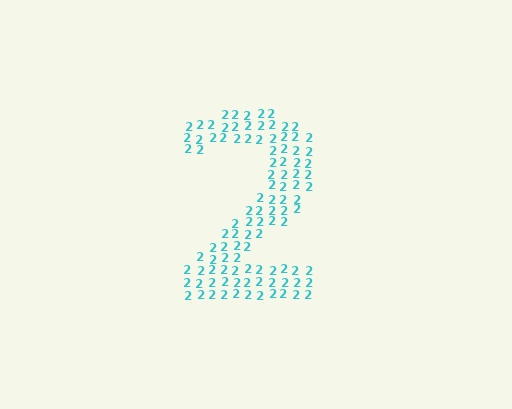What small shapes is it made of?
It is made of small digit 2's.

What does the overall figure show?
The overall figure shows the digit 2.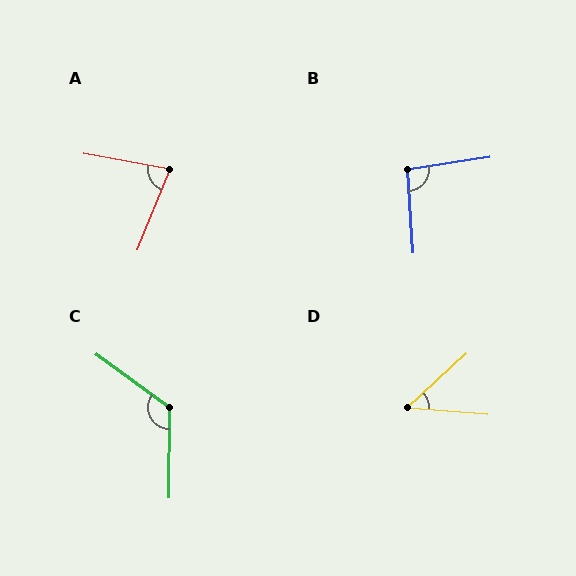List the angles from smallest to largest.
D (47°), A (79°), B (94°), C (126°).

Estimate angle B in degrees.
Approximately 94 degrees.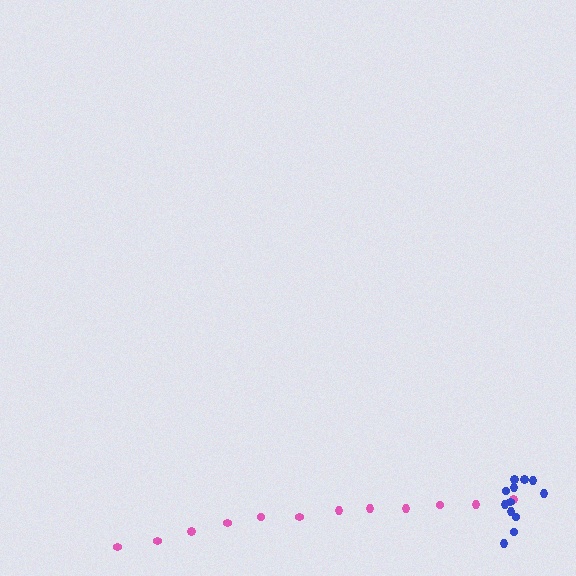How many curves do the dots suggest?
There are 2 distinct paths.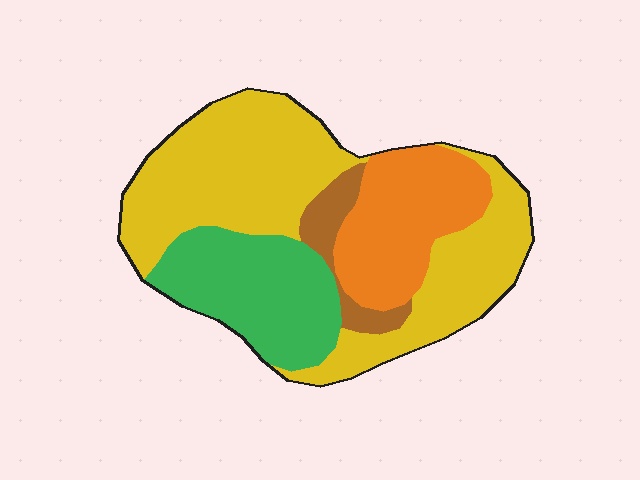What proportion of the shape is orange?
Orange takes up about one fifth (1/5) of the shape.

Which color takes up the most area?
Yellow, at roughly 50%.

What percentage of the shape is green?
Green covers 22% of the shape.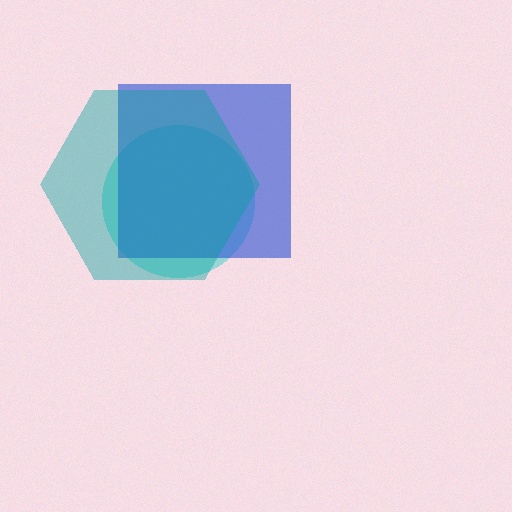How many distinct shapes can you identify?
There are 3 distinct shapes: a cyan circle, a blue square, a teal hexagon.